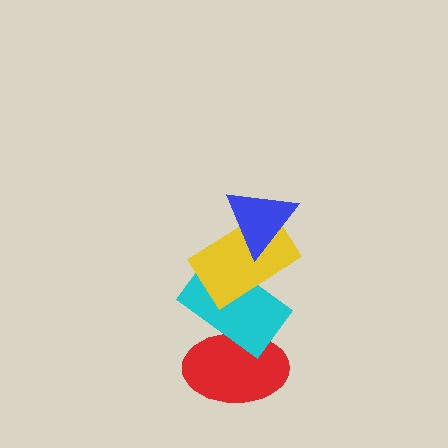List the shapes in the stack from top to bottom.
From top to bottom: the blue triangle, the yellow rectangle, the cyan rectangle, the red ellipse.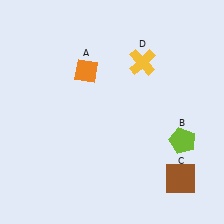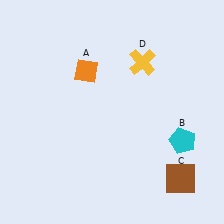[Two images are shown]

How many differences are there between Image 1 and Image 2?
There is 1 difference between the two images.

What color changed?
The pentagon (B) changed from lime in Image 1 to cyan in Image 2.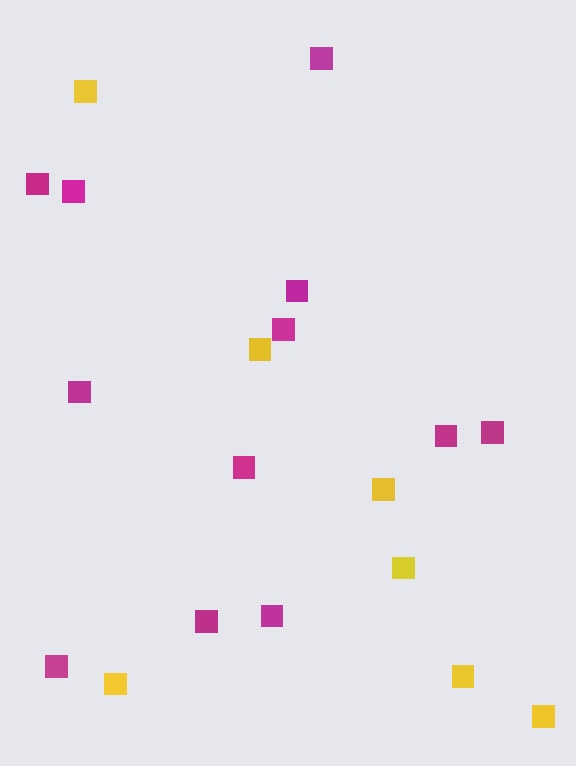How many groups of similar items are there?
There are 2 groups: one group of yellow squares (7) and one group of magenta squares (12).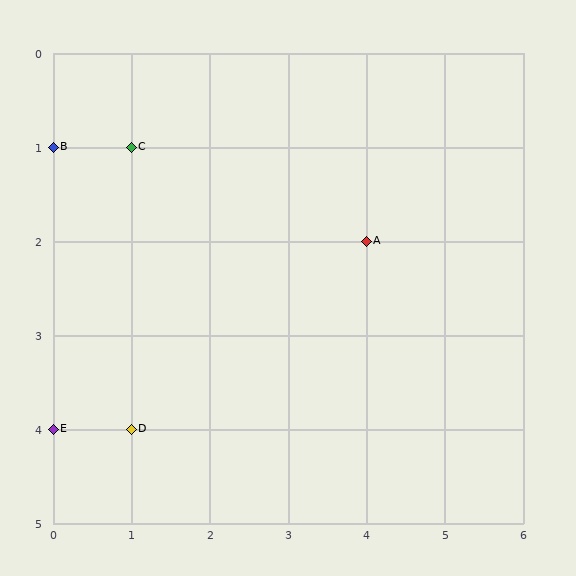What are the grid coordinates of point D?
Point D is at grid coordinates (1, 4).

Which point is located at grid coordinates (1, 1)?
Point C is at (1, 1).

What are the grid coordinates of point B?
Point B is at grid coordinates (0, 1).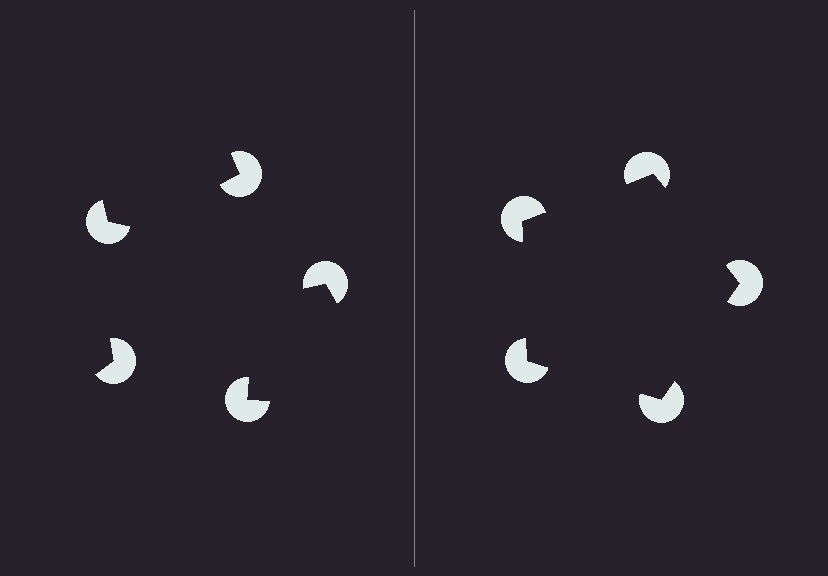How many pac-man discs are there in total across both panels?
10 — 5 on each side.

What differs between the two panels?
The pac-man discs are positioned identically on both sides; only the wedge orientations differ. On the right they align to a pentagon; on the left they are misaligned.